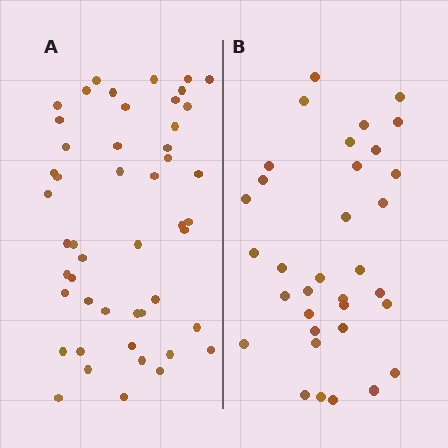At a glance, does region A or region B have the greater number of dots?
Region A (the left region) has more dots.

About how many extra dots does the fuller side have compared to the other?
Region A has approximately 15 more dots than region B.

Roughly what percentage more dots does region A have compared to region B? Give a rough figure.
About 45% more.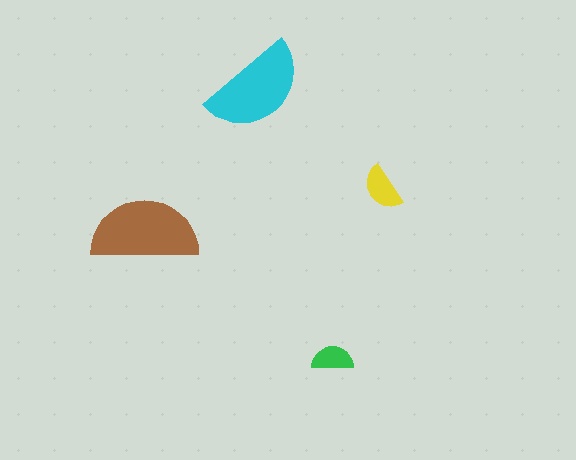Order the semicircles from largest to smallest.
the brown one, the cyan one, the yellow one, the green one.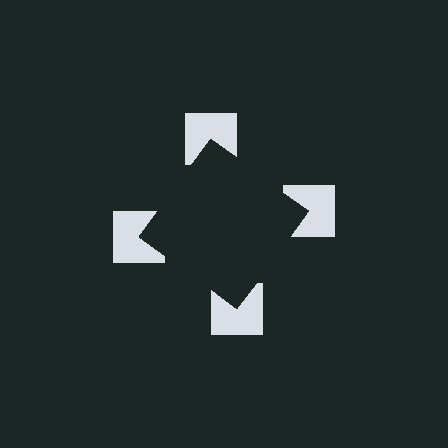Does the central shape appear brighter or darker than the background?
It typically appears slightly darker than the background, even though no actual brightness change is drawn.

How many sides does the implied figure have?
4 sides.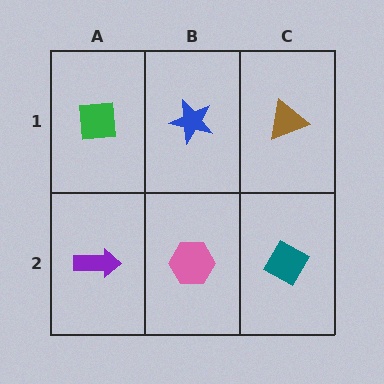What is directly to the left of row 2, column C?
A pink hexagon.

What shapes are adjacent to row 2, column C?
A brown triangle (row 1, column C), a pink hexagon (row 2, column B).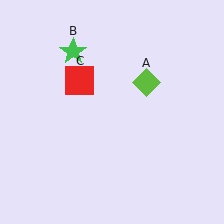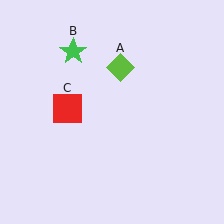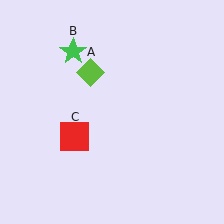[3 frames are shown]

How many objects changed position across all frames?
2 objects changed position: lime diamond (object A), red square (object C).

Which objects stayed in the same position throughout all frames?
Green star (object B) remained stationary.